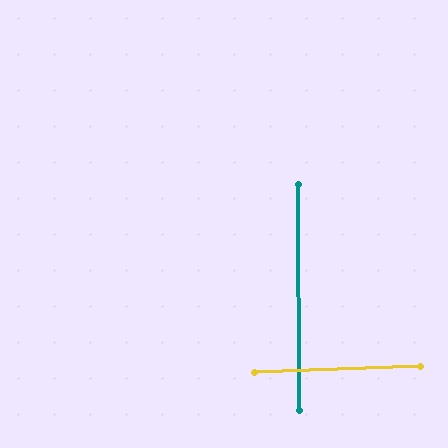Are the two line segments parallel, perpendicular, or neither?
Perpendicular — they meet at approximately 88°.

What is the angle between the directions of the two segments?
Approximately 88 degrees.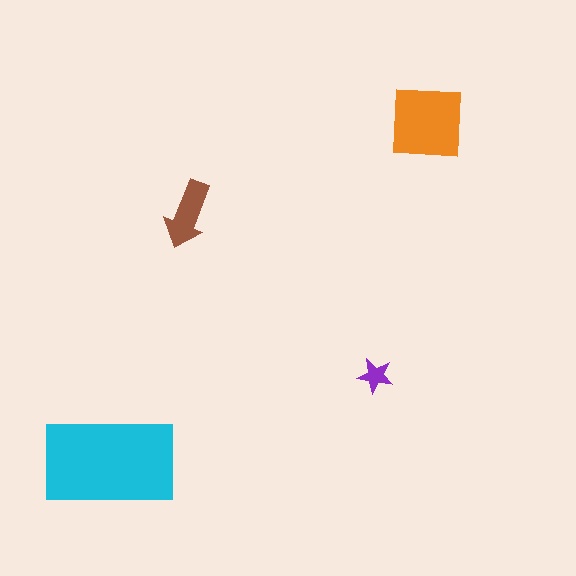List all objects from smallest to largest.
The purple star, the brown arrow, the orange square, the cyan rectangle.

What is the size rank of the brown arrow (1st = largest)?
3rd.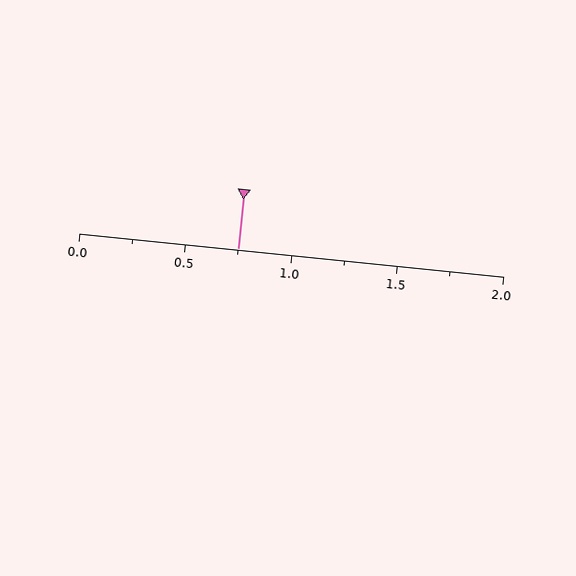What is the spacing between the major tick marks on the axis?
The major ticks are spaced 0.5 apart.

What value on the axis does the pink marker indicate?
The marker indicates approximately 0.75.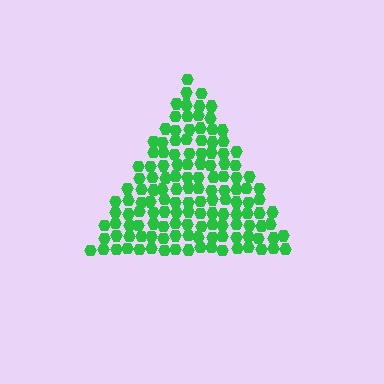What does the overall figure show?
The overall figure shows a triangle.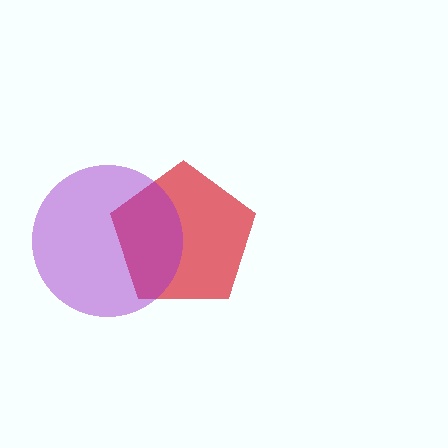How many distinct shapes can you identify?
There are 2 distinct shapes: a red pentagon, a purple circle.